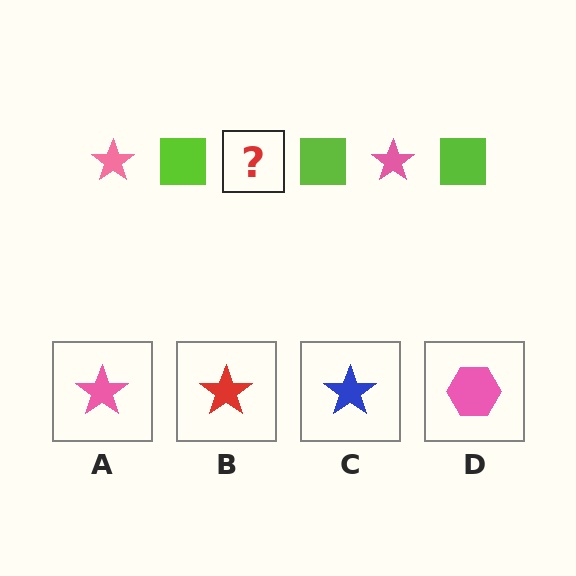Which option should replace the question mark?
Option A.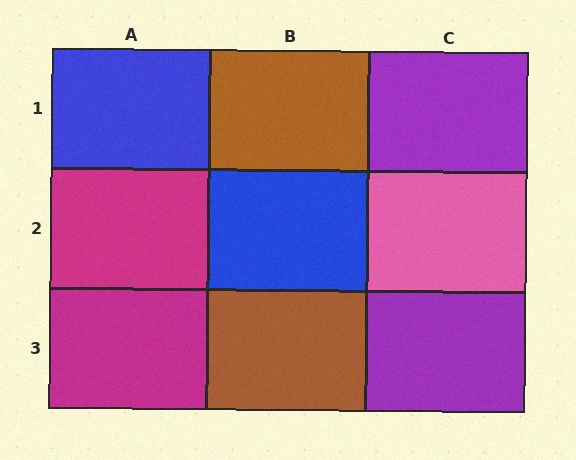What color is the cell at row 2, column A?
Magenta.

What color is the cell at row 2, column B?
Blue.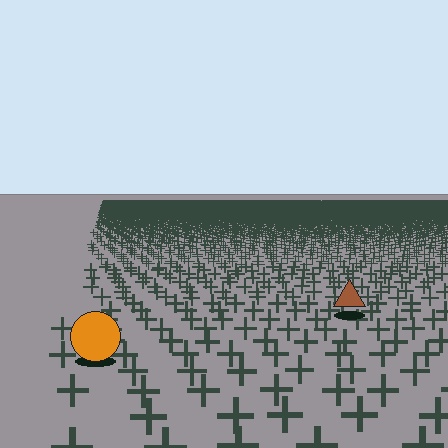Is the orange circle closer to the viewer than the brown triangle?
Yes. The orange circle is closer — you can tell from the texture gradient: the ground texture is coarser near it.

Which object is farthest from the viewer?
The brown triangle is farthest from the viewer. It appears smaller and the ground texture around it is denser.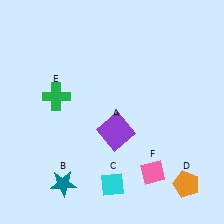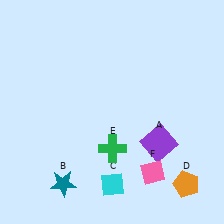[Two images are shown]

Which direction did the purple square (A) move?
The purple square (A) moved right.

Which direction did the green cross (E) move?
The green cross (E) moved right.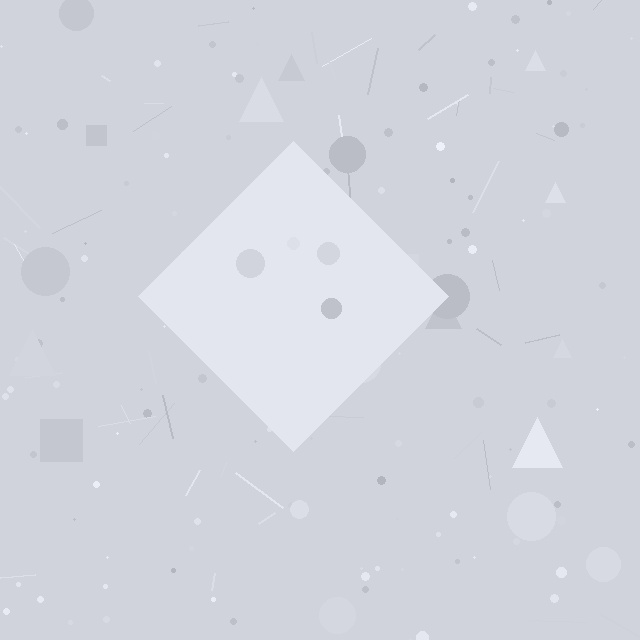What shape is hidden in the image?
A diamond is hidden in the image.